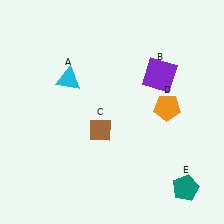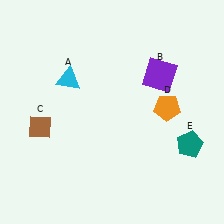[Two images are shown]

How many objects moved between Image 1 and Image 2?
2 objects moved between the two images.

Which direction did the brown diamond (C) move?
The brown diamond (C) moved left.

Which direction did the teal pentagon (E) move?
The teal pentagon (E) moved up.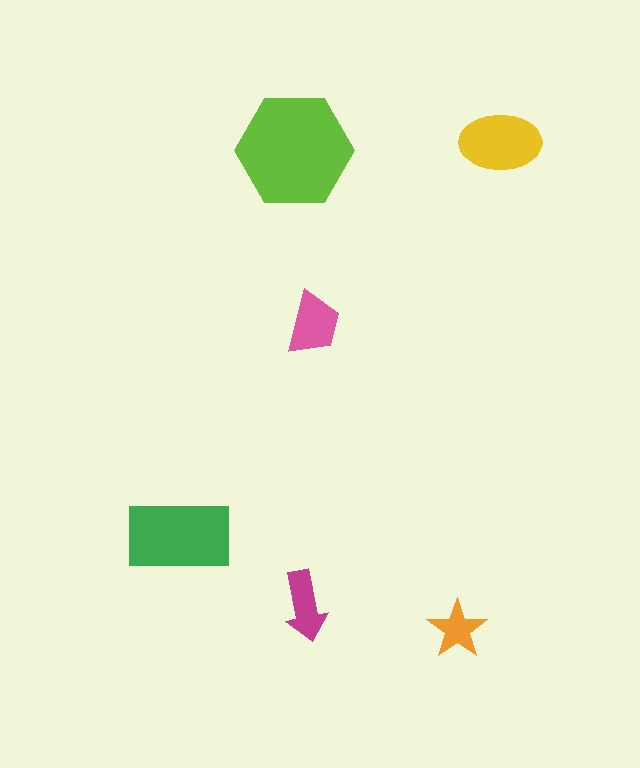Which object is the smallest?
The orange star.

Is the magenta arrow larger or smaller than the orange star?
Larger.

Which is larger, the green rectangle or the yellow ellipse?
The green rectangle.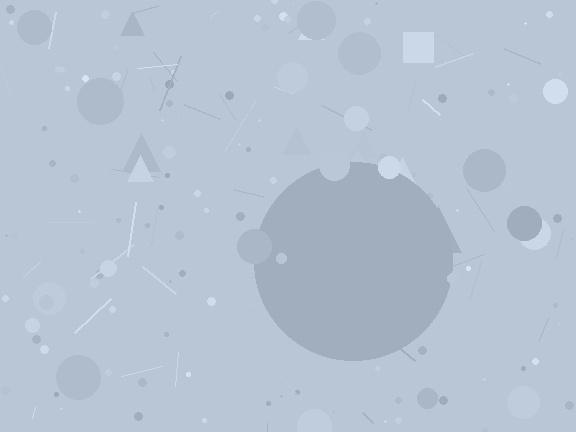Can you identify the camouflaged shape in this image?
The camouflaged shape is a circle.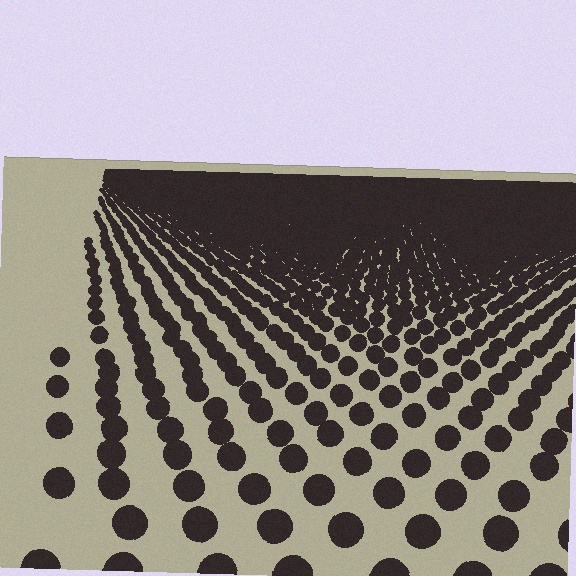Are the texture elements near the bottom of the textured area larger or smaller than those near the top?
Larger. Near the bottom, elements are closer to the viewer and appear at a bigger on-screen size.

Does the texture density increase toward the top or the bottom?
Density increases toward the top.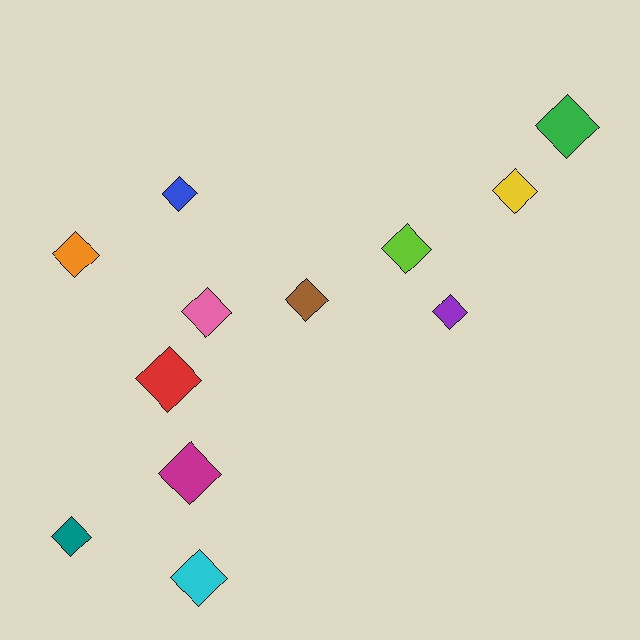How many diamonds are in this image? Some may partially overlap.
There are 12 diamonds.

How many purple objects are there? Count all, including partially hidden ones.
There is 1 purple object.